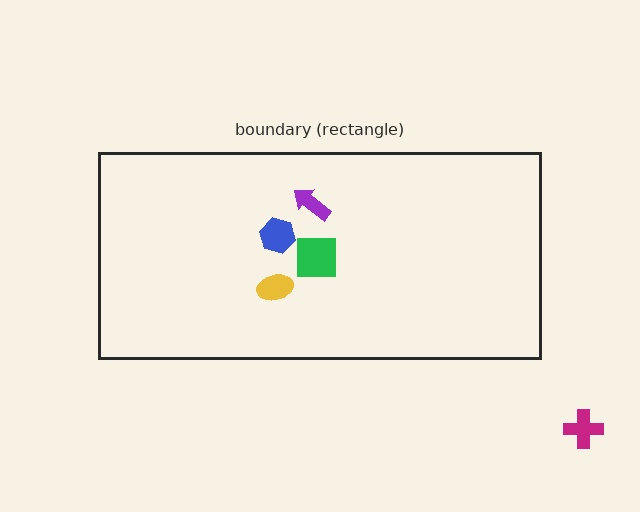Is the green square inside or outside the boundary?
Inside.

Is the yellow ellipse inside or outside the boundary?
Inside.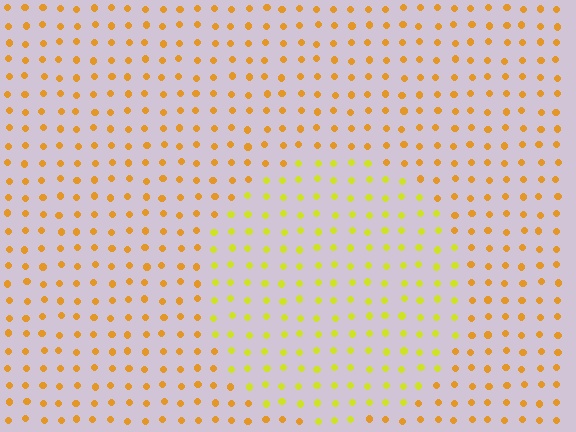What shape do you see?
I see a circle.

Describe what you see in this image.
The image is filled with small orange elements in a uniform arrangement. A circle-shaped region is visible where the elements are tinted to a slightly different hue, forming a subtle color boundary.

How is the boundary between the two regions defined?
The boundary is defined purely by a slight shift in hue (about 31 degrees). Spacing, size, and orientation are identical on both sides.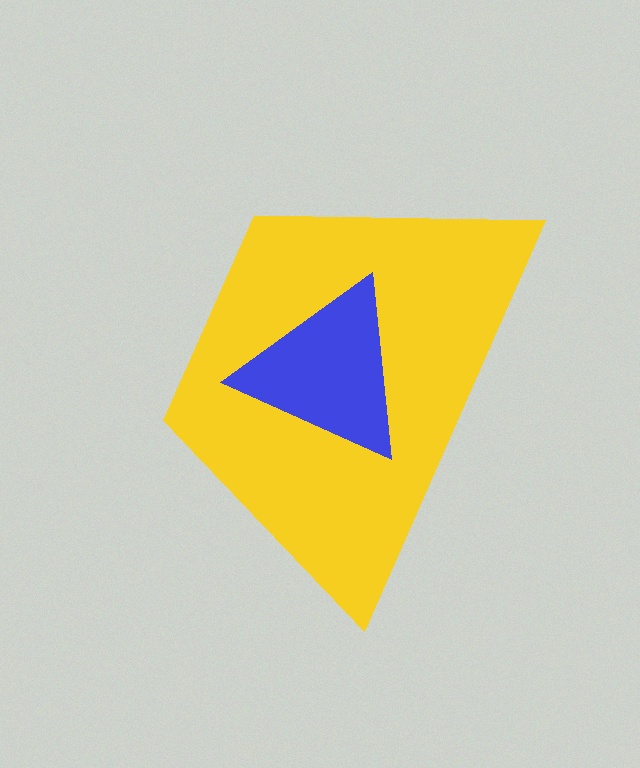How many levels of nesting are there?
2.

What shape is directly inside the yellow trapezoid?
The blue triangle.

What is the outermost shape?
The yellow trapezoid.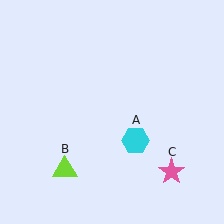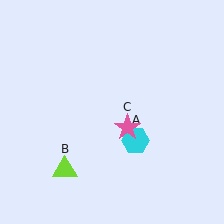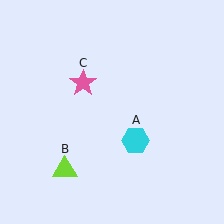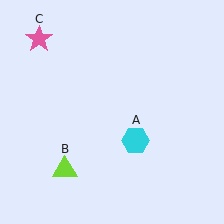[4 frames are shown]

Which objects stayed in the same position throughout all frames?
Cyan hexagon (object A) and lime triangle (object B) remained stationary.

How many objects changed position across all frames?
1 object changed position: pink star (object C).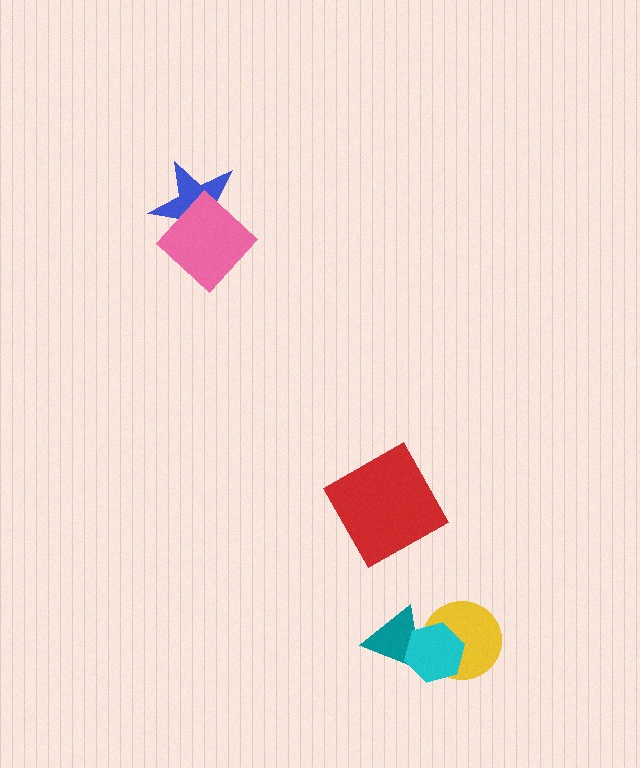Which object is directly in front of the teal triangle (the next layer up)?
The yellow circle is directly in front of the teal triangle.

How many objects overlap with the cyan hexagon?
2 objects overlap with the cyan hexagon.